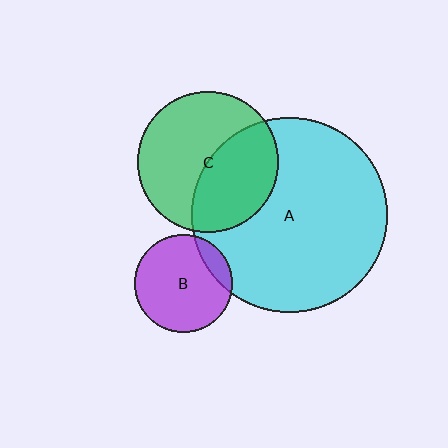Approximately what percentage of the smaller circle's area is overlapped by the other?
Approximately 45%.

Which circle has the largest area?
Circle A (cyan).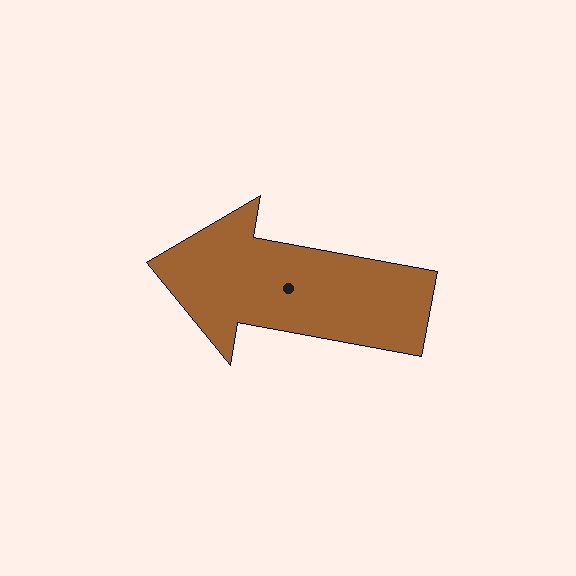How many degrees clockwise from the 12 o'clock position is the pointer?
Approximately 280 degrees.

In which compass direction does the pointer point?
West.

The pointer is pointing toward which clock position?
Roughly 9 o'clock.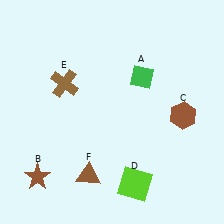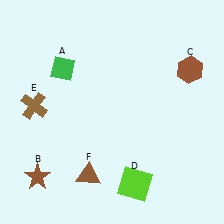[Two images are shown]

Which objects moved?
The objects that moved are: the green diamond (A), the brown hexagon (C), the brown cross (E).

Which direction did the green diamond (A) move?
The green diamond (A) moved left.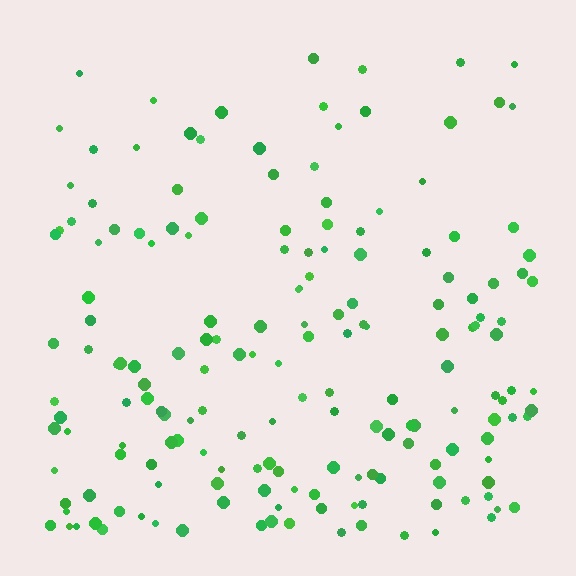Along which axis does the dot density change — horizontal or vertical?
Vertical.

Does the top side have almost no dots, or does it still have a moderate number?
Still a moderate number, just noticeably fewer than the bottom.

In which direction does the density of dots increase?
From top to bottom, with the bottom side densest.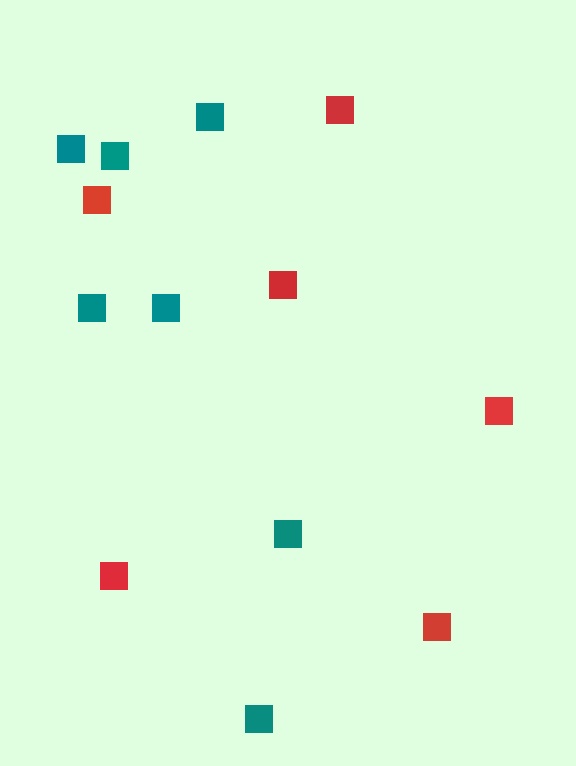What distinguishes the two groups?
There are 2 groups: one group of teal squares (7) and one group of red squares (6).